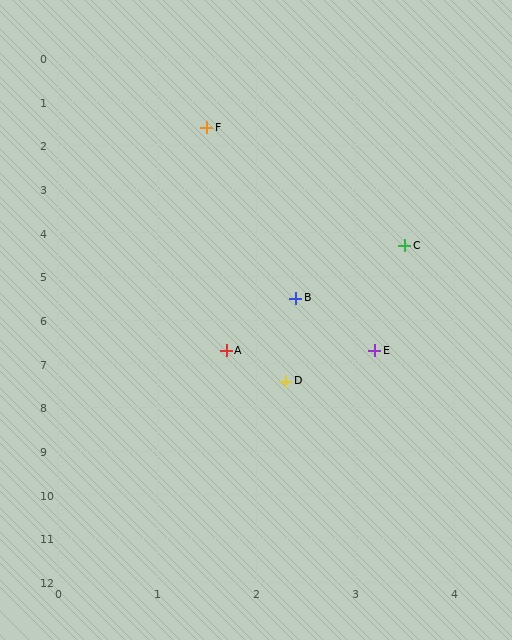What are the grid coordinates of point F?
Point F is at approximately (1.5, 1.6).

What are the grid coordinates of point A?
Point A is at approximately (1.7, 6.7).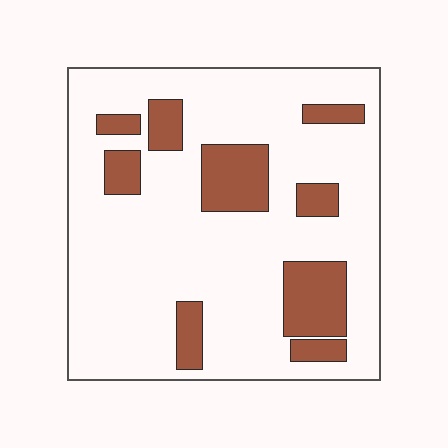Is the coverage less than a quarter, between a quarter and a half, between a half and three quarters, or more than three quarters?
Less than a quarter.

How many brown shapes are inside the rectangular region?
9.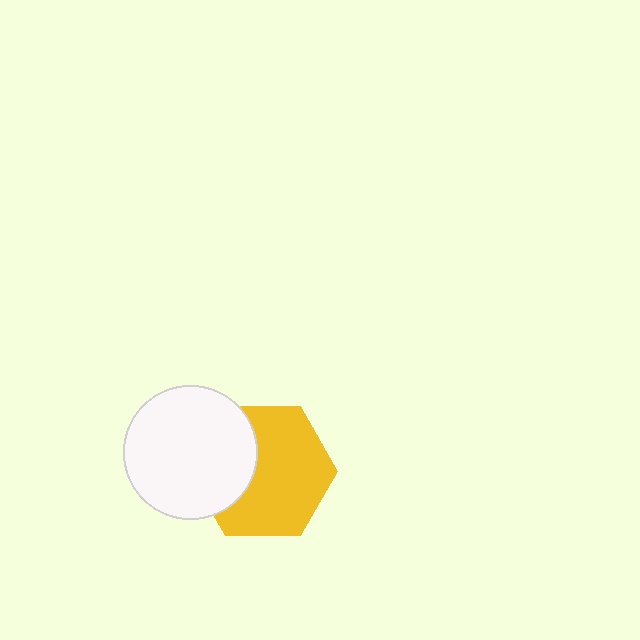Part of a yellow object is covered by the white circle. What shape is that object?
It is a hexagon.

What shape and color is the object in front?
The object in front is a white circle.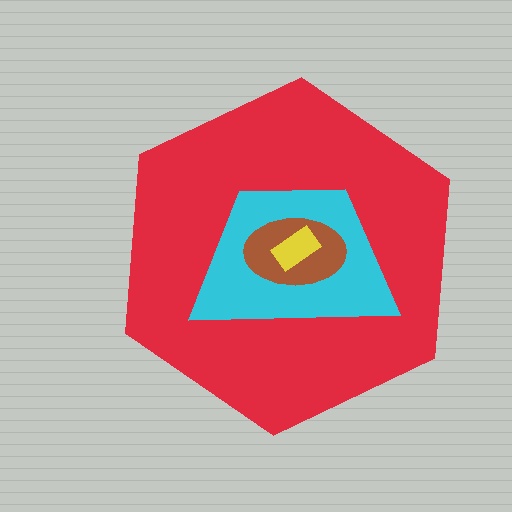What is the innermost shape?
The yellow rectangle.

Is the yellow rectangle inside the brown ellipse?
Yes.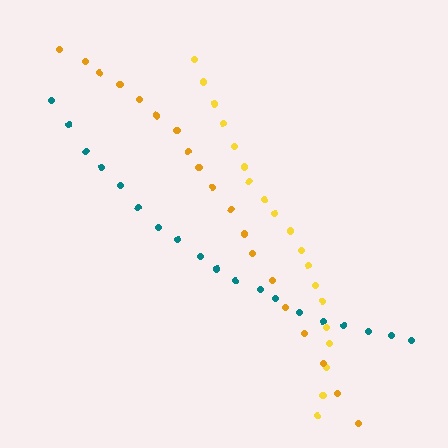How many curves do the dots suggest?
There are 3 distinct paths.